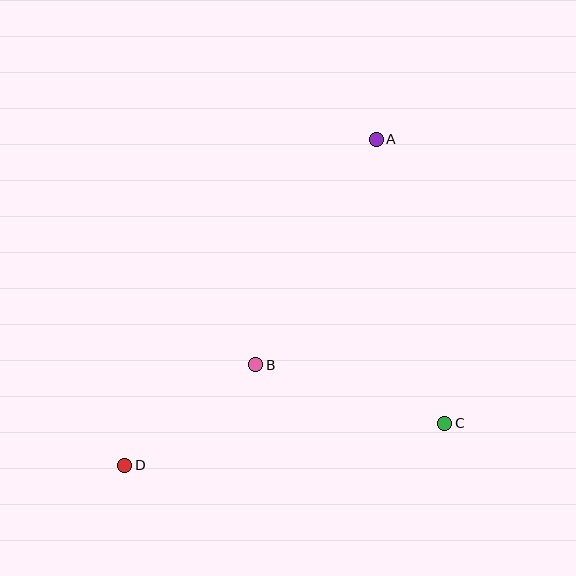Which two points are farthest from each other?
Points A and D are farthest from each other.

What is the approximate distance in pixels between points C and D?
The distance between C and D is approximately 323 pixels.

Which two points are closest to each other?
Points B and D are closest to each other.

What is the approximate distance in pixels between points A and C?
The distance between A and C is approximately 292 pixels.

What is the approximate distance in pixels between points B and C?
The distance between B and C is approximately 198 pixels.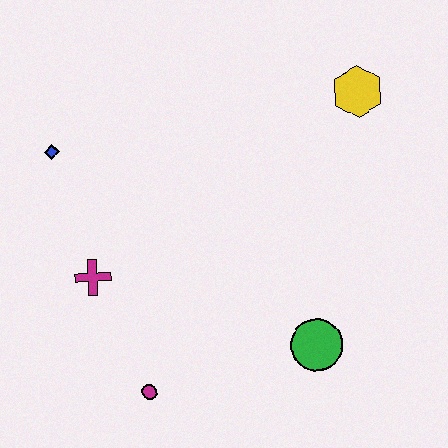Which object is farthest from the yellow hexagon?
The magenta circle is farthest from the yellow hexagon.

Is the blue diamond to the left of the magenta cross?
Yes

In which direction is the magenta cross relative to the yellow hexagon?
The magenta cross is to the left of the yellow hexagon.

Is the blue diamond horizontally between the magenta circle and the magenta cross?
No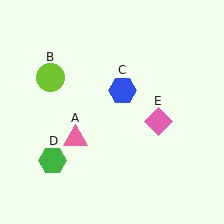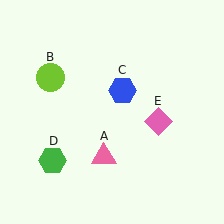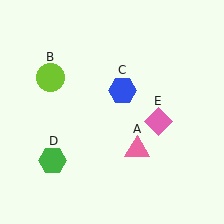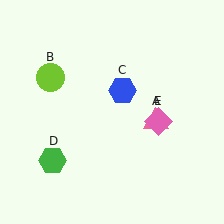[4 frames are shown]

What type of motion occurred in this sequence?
The pink triangle (object A) rotated counterclockwise around the center of the scene.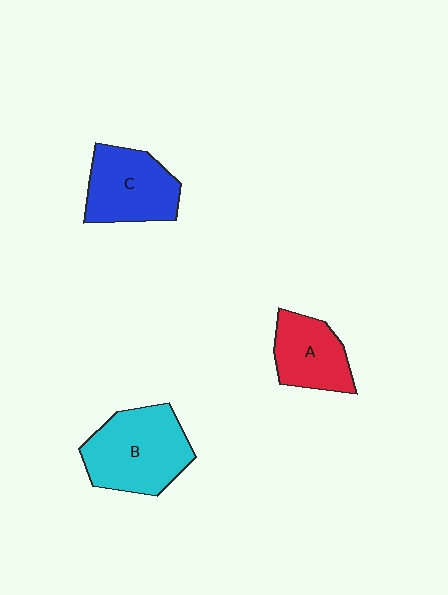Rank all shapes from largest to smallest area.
From largest to smallest: B (cyan), C (blue), A (red).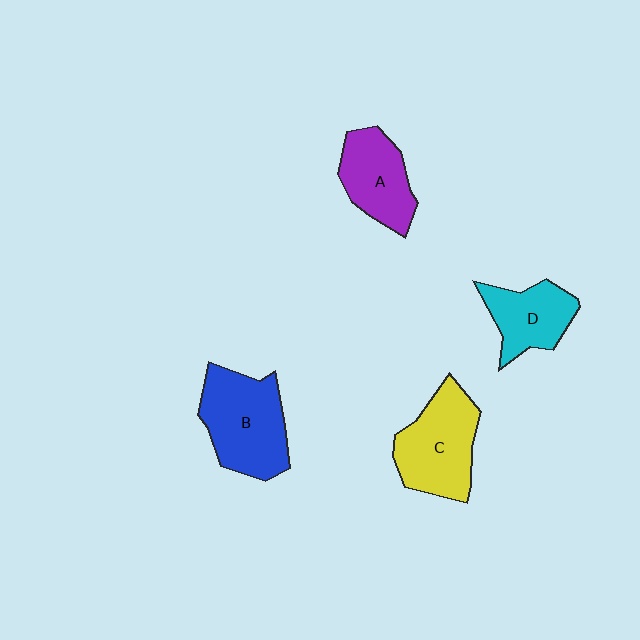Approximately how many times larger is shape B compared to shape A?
Approximately 1.4 times.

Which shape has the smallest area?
Shape D (cyan).